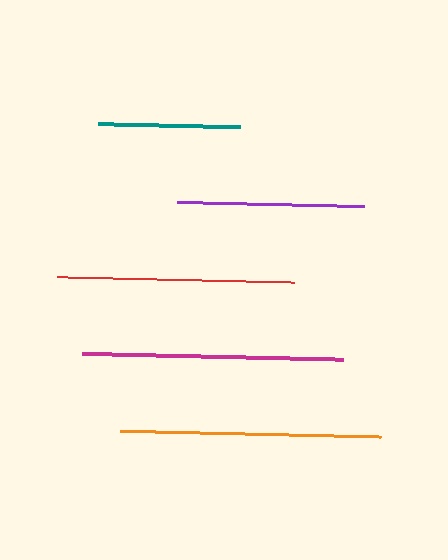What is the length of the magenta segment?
The magenta segment is approximately 261 pixels long.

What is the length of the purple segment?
The purple segment is approximately 188 pixels long.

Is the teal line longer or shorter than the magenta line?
The magenta line is longer than the teal line.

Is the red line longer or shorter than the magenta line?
The magenta line is longer than the red line.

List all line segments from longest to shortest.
From longest to shortest: magenta, orange, red, purple, teal.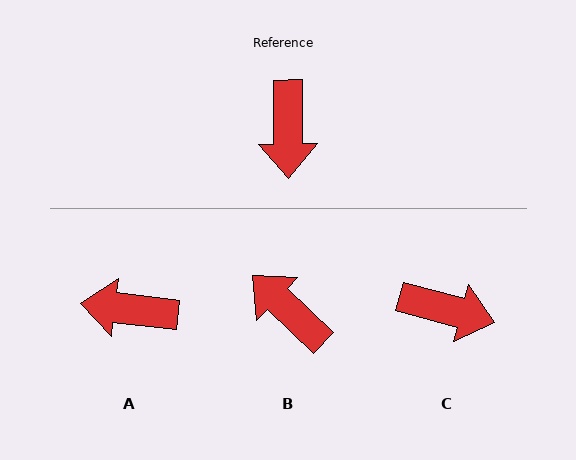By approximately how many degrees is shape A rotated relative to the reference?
Approximately 97 degrees clockwise.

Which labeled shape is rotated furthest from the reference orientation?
B, about 134 degrees away.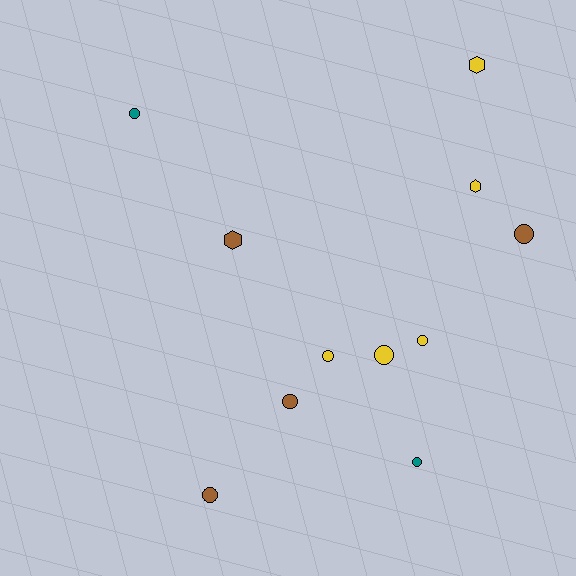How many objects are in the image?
There are 11 objects.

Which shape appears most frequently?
Circle, with 8 objects.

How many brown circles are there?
There are 3 brown circles.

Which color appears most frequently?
Yellow, with 5 objects.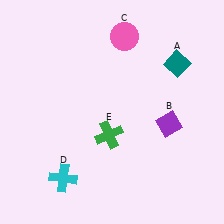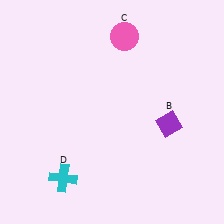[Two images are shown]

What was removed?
The green cross (E), the teal diamond (A) were removed in Image 2.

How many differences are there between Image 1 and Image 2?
There are 2 differences between the two images.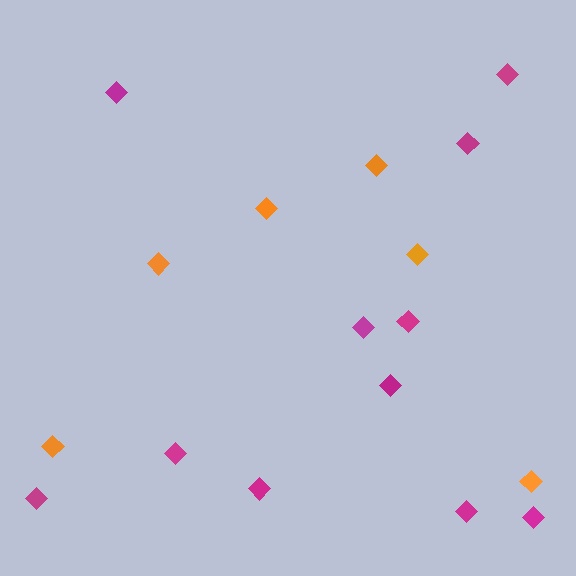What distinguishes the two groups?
There are 2 groups: one group of orange diamonds (6) and one group of magenta diamonds (11).